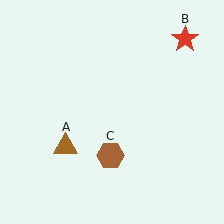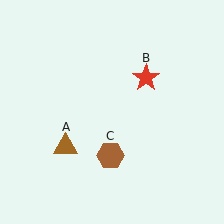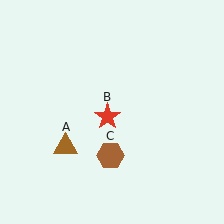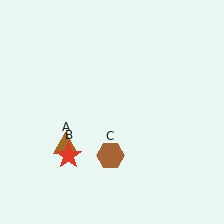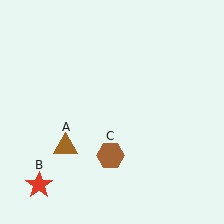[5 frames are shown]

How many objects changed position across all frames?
1 object changed position: red star (object B).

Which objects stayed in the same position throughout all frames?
Brown triangle (object A) and brown hexagon (object C) remained stationary.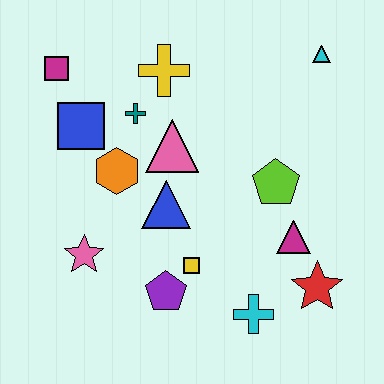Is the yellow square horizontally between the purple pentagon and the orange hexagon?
No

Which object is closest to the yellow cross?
The teal cross is closest to the yellow cross.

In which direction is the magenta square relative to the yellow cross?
The magenta square is to the left of the yellow cross.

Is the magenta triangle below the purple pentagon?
No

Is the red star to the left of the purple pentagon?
No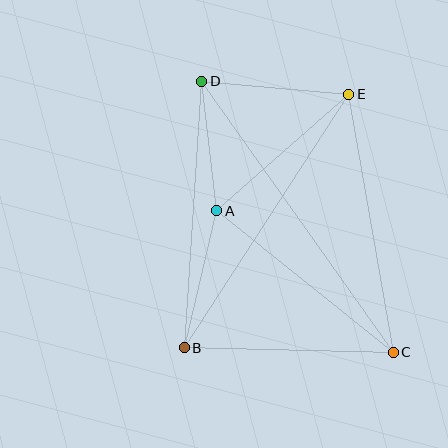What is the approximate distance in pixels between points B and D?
The distance between B and D is approximately 267 pixels.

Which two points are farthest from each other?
Points C and D are farthest from each other.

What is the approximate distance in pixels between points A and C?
The distance between A and C is approximately 226 pixels.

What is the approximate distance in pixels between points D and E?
The distance between D and E is approximately 147 pixels.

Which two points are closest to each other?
Points A and D are closest to each other.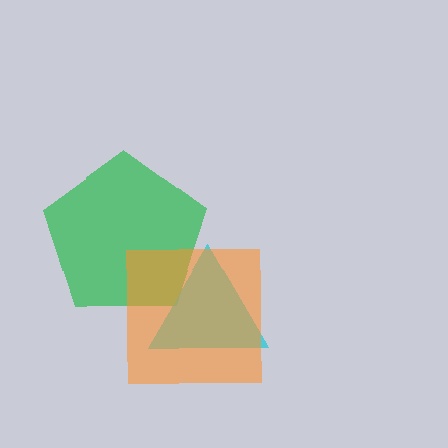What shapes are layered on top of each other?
The layered shapes are: a green pentagon, a cyan triangle, an orange square.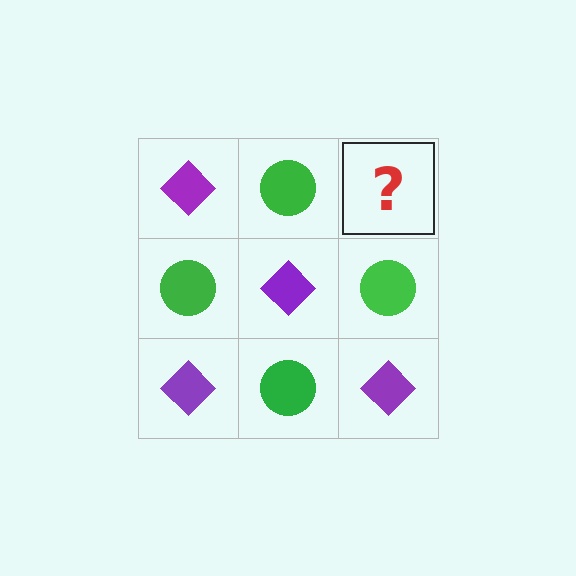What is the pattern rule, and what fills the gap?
The rule is that it alternates purple diamond and green circle in a checkerboard pattern. The gap should be filled with a purple diamond.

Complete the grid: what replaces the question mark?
The question mark should be replaced with a purple diamond.